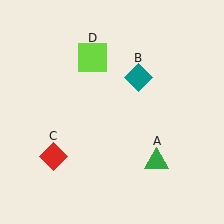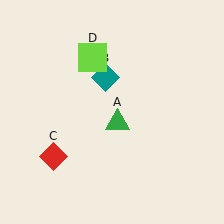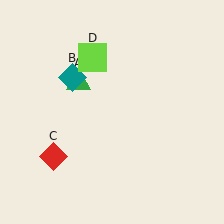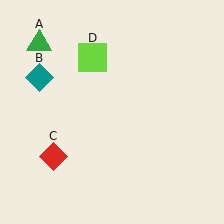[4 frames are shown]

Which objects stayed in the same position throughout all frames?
Red diamond (object C) and lime square (object D) remained stationary.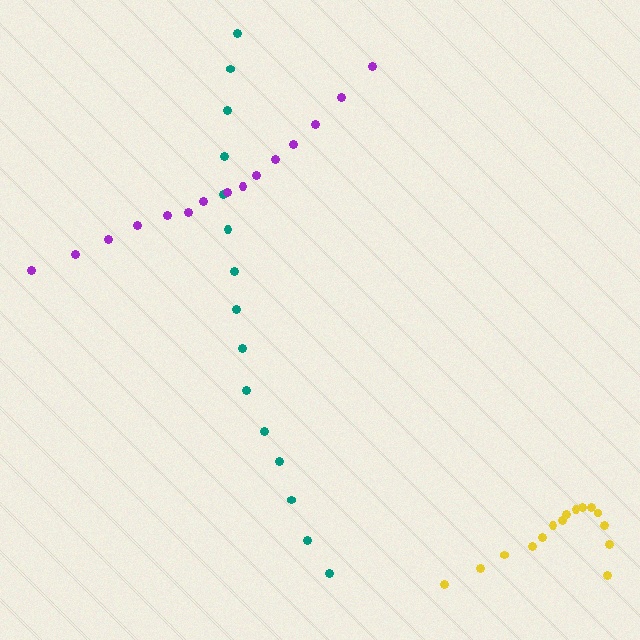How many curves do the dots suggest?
There are 3 distinct paths.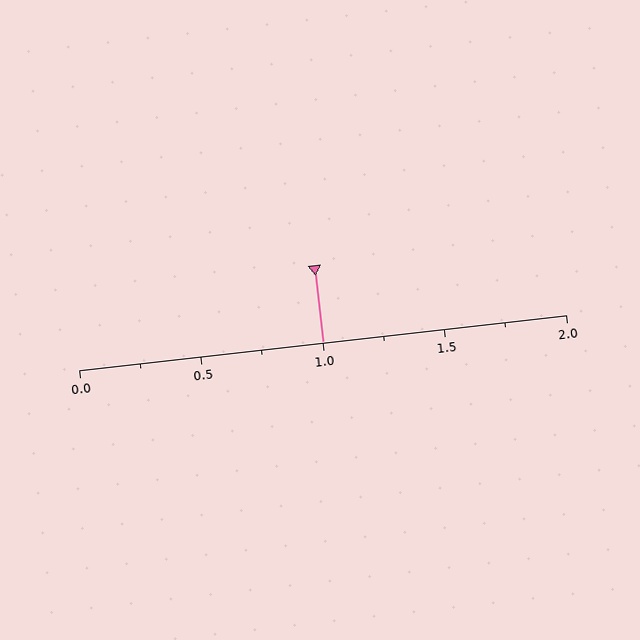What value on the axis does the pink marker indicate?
The marker indicates approximately 1.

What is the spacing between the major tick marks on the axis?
The major ticks are spaced 0.5 apart.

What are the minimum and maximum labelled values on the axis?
The axis runs from 0.0 to 2.0.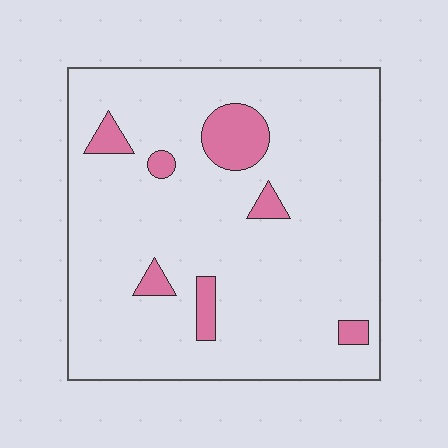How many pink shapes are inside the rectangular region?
7.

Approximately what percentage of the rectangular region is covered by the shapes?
Approximately 10%.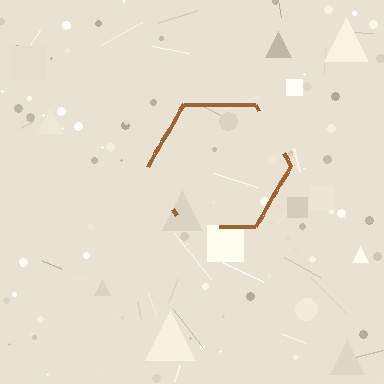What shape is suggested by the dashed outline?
The dashed outline suggests a hexagon.